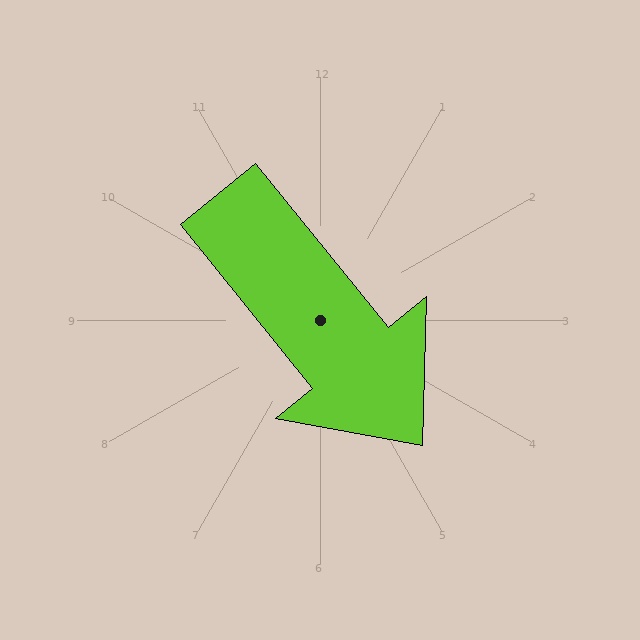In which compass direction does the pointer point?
Southeast.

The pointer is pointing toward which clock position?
Roughly 5 o'clock.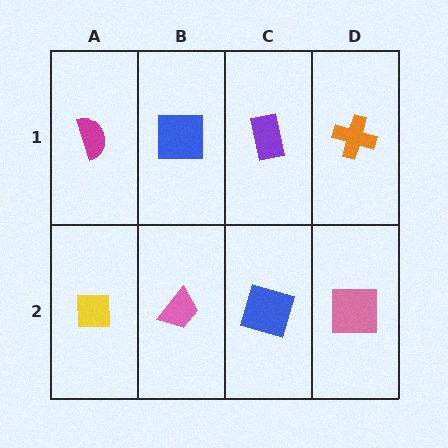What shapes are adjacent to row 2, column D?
An orange cross (row 1, column D), a blue square (row 2, column C).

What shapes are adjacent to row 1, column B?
A pink trapezoid (row 2, column B), a magenta semicircle (row 1, column A), a purple rectangle (row 1, column C).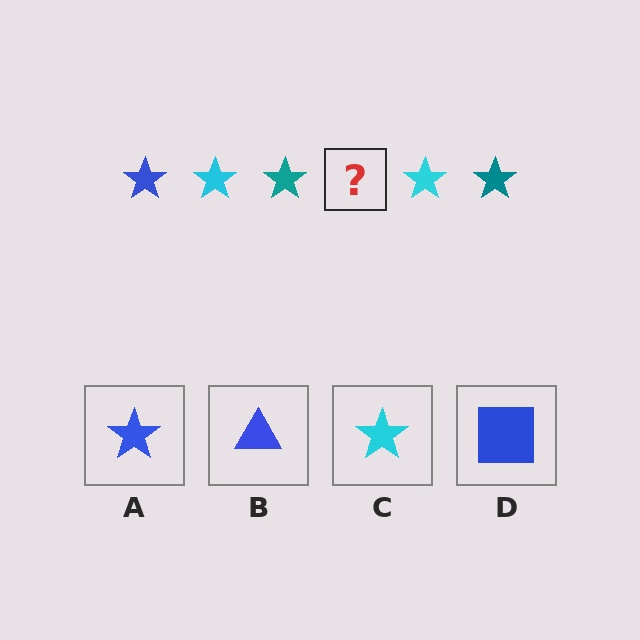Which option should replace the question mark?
Option A.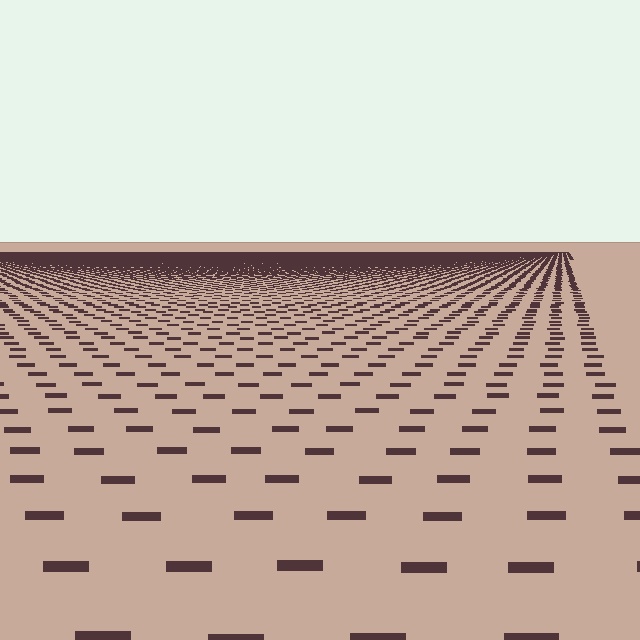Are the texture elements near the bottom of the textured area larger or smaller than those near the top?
Larger. Near the bottom, elements are closer to the viewer and appear at a bigger on-screen size.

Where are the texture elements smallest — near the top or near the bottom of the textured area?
Near the top.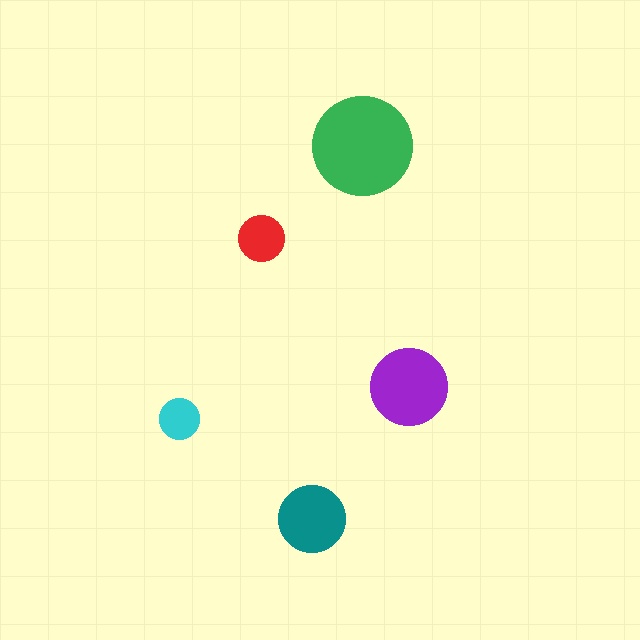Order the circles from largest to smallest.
the green one, the purple one, the teal one, the red one, the cyan one.